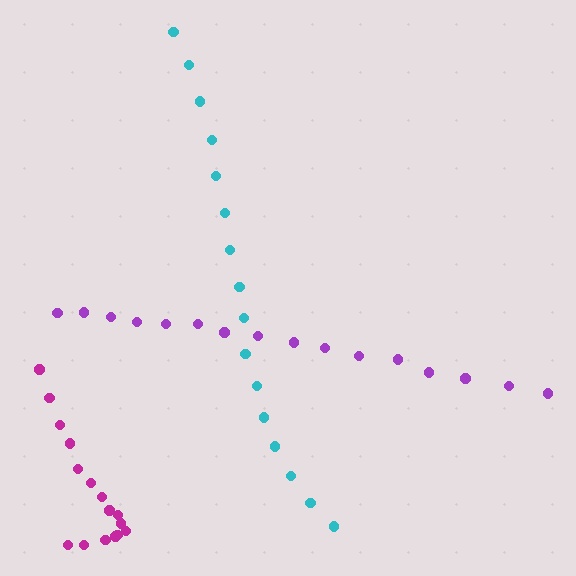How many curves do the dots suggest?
There are 3 distinct paths.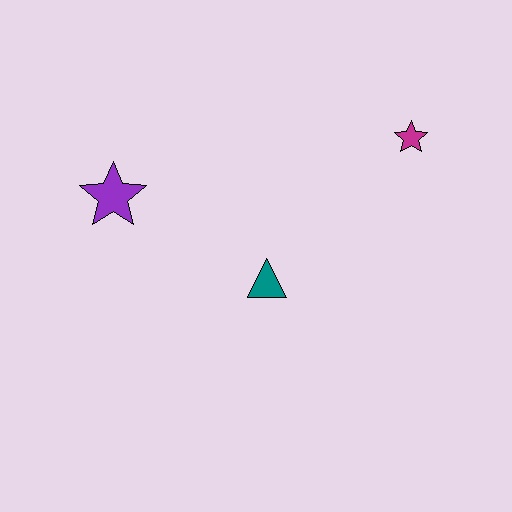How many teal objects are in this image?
There is 1 teal object.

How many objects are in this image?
There are 3 objects.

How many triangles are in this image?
There is 1 triangle.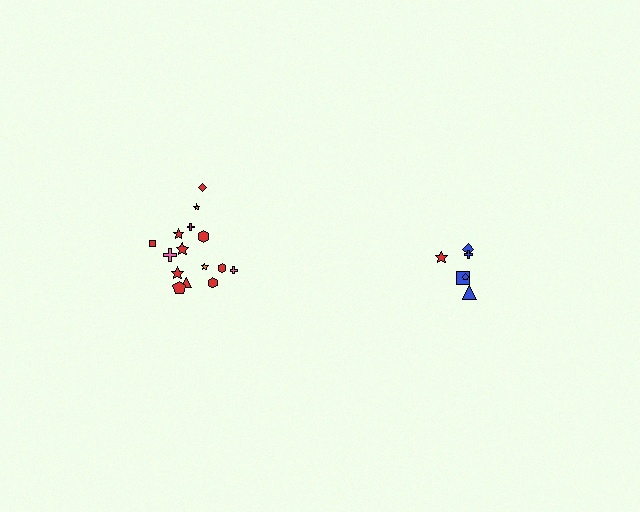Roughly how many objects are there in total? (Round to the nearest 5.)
Roughly 20 objects in total.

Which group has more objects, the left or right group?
The left group.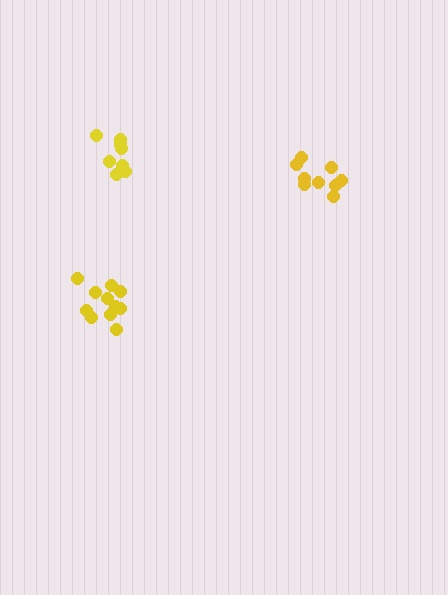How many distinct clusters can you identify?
There are 3 distinct clusters.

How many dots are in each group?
Group 1: 9 dots, Group 2: 8 dots, Group 3: 11 dots (28 total).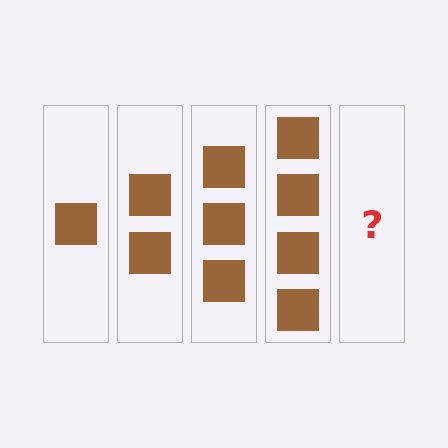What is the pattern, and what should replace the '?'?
The pattern is that each step adds one more square. The '?' should be 5 squares.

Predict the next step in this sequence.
The next step is 5 squares.